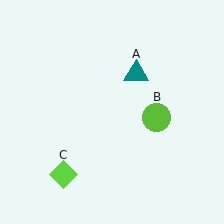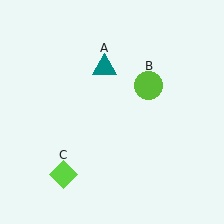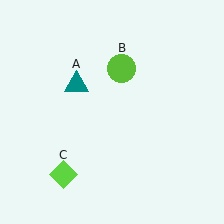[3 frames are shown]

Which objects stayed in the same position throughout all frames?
Lime diamond (object C) remained stationary.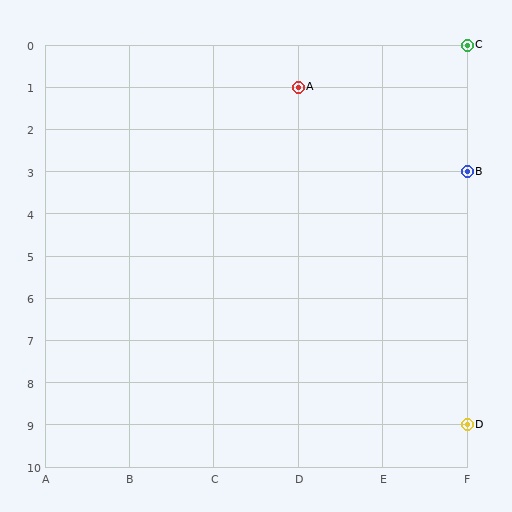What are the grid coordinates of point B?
Point B is at grid coordinates (F, 3).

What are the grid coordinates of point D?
Point D is at grid coordinates (F, 9).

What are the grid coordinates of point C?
Point C is at grid coordinates (F, 0).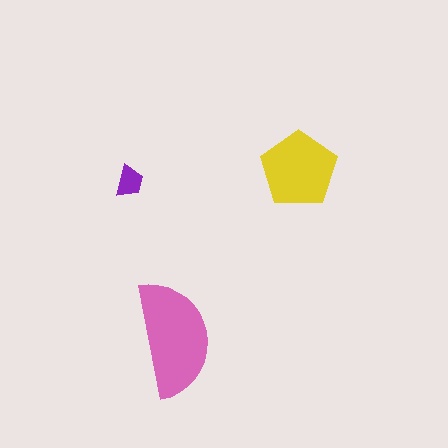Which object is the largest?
The pink semicircle.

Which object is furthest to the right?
The yellow pentagon is rightmost.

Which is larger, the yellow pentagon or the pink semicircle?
The pink semicircle.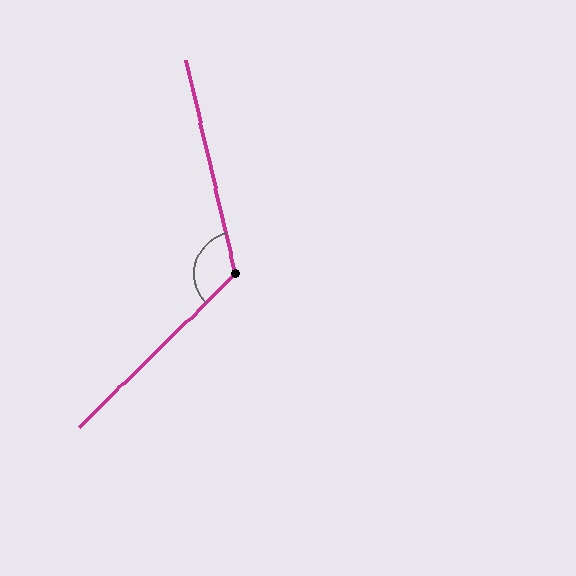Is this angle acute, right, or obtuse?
It is obtuse.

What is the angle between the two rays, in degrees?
Approximately 122 degrees.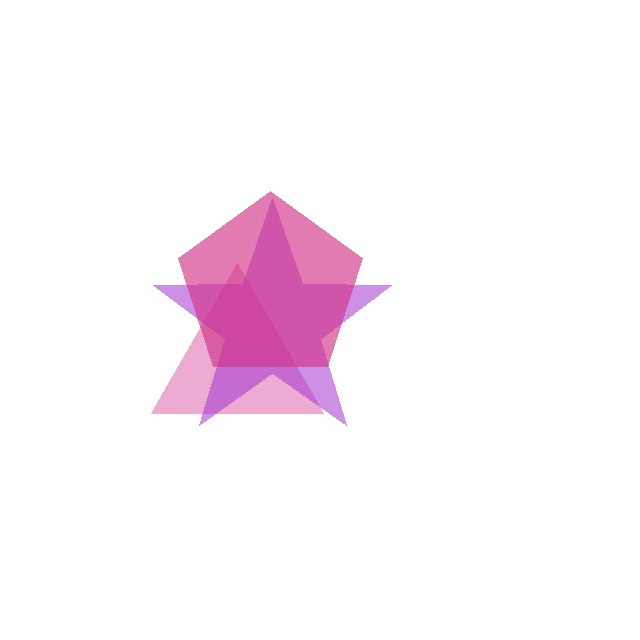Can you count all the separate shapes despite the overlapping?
Yes, there are 3 separate shapes.